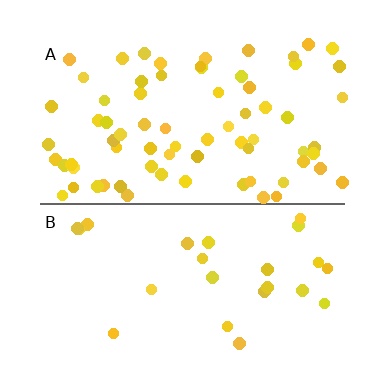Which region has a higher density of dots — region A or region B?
A (the top).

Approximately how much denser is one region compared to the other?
Approximately 2.9× — region A over region B.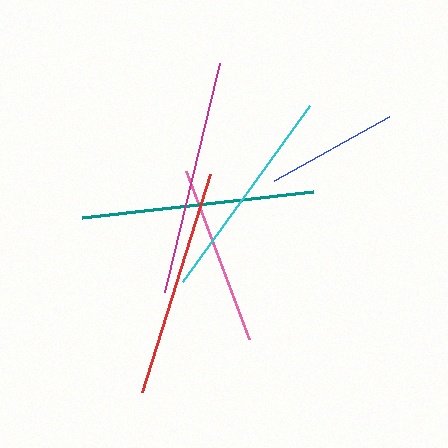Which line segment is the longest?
The magenta line is the longest at approximately 235 pixels.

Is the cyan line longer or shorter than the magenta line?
The magenta line is longer than the cyan line.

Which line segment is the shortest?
The blue line is the shortest at approximately 132 pixels.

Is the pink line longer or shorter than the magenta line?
The magenta line is longer than the pink line.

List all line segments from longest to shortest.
From longest to shortest: magenta, teal, red, cyan, pink, blue.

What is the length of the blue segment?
The blue segment is approximately 132 pixels long.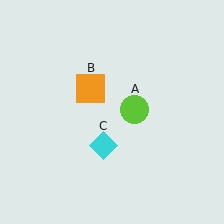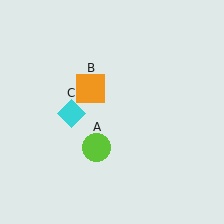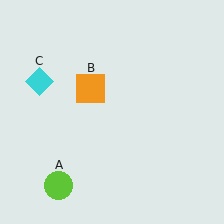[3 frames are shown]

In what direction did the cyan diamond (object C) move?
The cyan diamond (object C) moved up and to the left.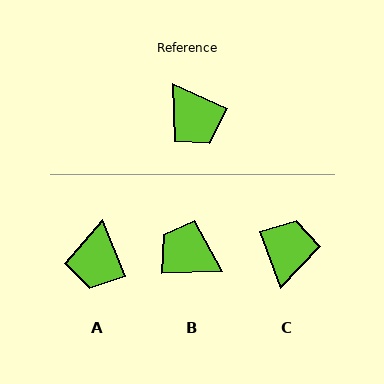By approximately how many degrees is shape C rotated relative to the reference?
Approximately 134 degrees counter-clockwise.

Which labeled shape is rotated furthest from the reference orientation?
B, about 153 degrees away.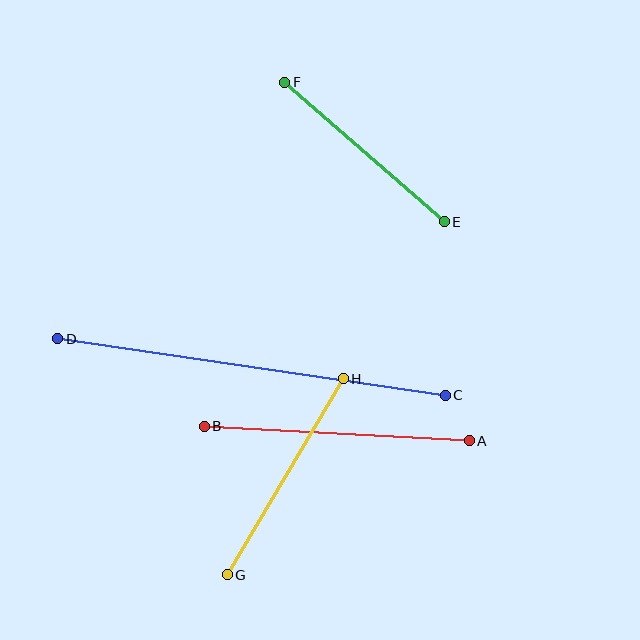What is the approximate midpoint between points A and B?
The midpoint is at approximately (337, 434) pixels.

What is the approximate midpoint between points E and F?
The midpoint is at approximately (364, 152) pixels.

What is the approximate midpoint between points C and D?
The midpoint is at approximately (252, 367) pixels.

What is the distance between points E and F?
The distance is approximately 212 pixels.